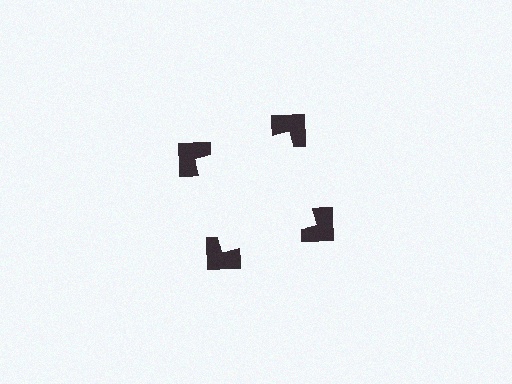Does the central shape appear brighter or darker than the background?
It typically appears slightly brighter than the background, even though no actual brightness change is drawn.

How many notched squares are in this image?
There are 4 — one at each vertex of the illusory square.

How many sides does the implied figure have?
4 sides.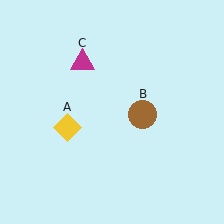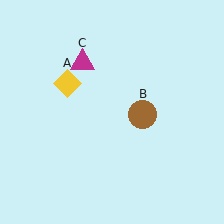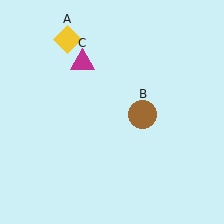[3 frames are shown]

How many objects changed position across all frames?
1 object changed position: yellow diamond (object A).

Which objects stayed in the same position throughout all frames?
Brown circle (object B) and magenta triangle (object C) remained stationary.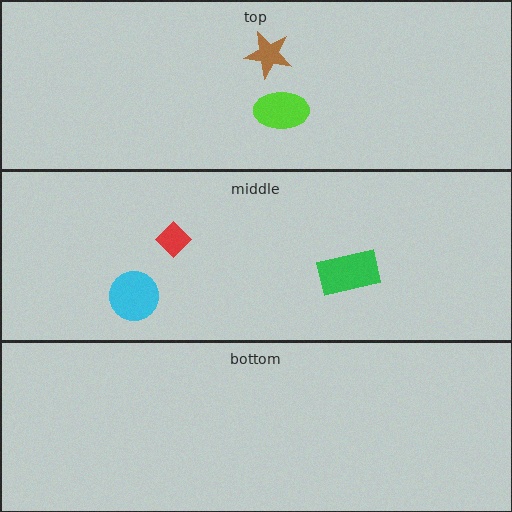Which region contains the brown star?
The top region.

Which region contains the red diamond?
The middle region.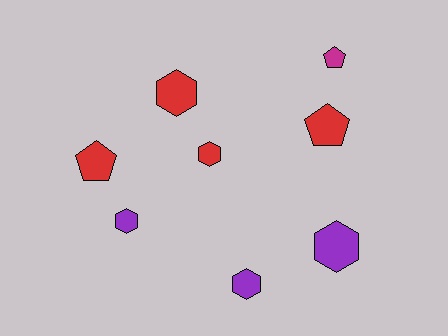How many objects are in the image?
There are 8 objects.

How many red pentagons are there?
There are 2 red pentagons.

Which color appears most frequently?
Red, with 4 objects.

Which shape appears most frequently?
Hexagon, with 5 objects.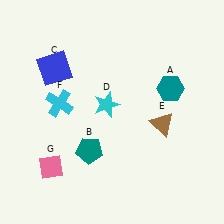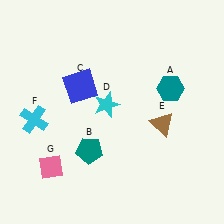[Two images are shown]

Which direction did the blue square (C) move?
The blue square (C) moved right.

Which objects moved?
The objects that moved are: the blue square (C), the cyan cross (F).